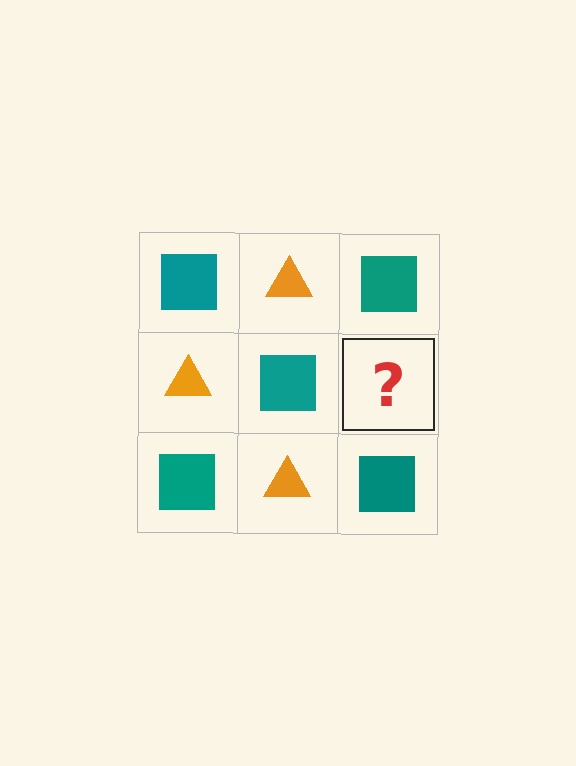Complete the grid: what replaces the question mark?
The question mark should be replaced with an orange triangle.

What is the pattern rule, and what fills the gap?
The rule is that it alternates teal square and orange triangle in a checkerboard pattern. The gap should be filled with an orange triangle.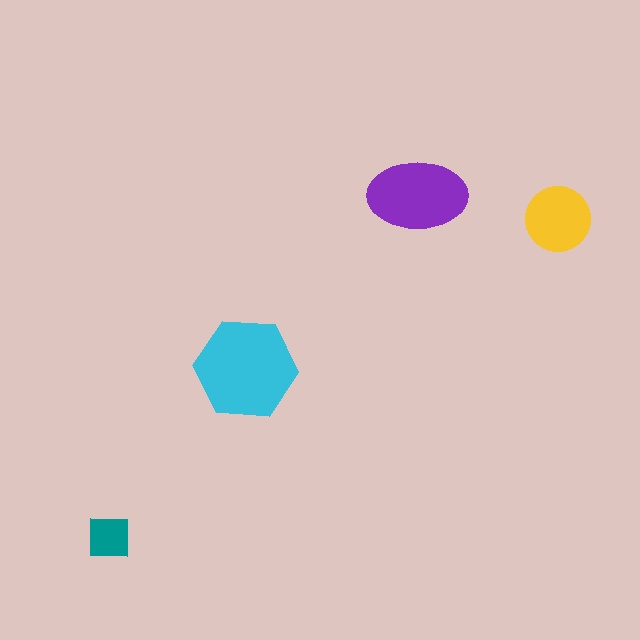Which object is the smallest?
The teal square.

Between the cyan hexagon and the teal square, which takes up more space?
The cyan hexagon.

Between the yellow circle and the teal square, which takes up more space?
The yellow circle.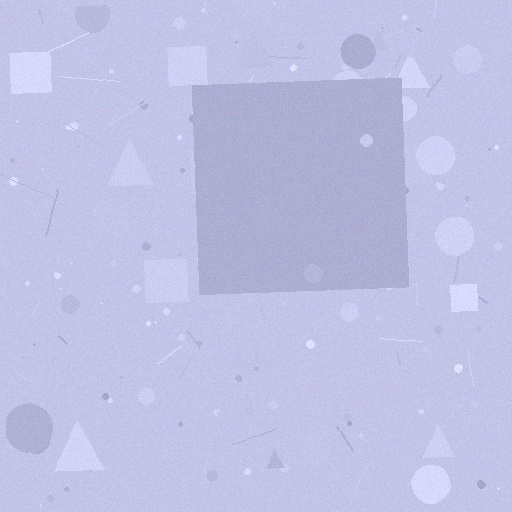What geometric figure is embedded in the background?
A square is embedded in the background.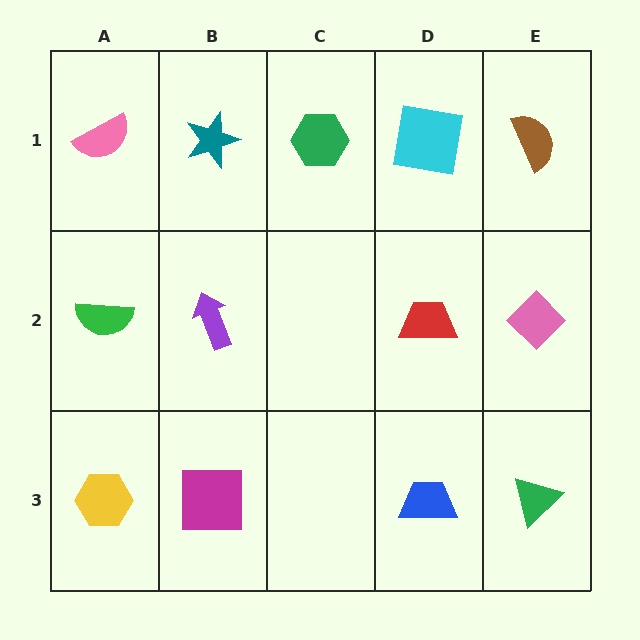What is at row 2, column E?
A pink diamond.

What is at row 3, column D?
A blue trapezoid.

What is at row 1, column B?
A teal star.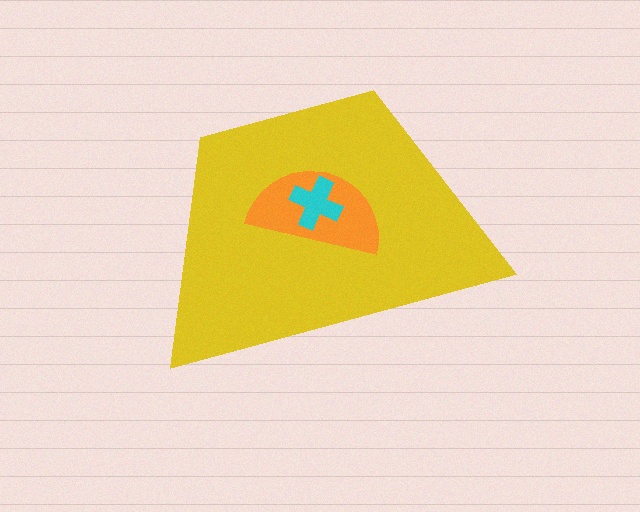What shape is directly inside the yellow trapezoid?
The orange semicircle.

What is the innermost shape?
The cyan cross.